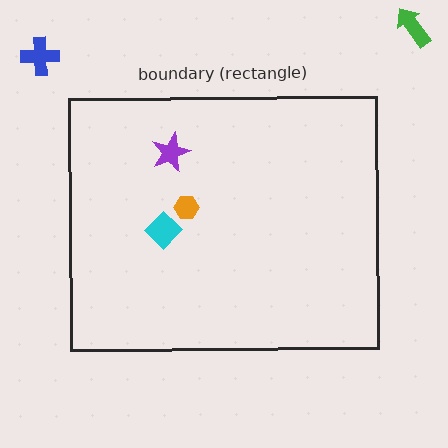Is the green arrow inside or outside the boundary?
Outside.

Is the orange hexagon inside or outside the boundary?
Inside.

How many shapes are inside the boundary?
3 inside, 2 outside.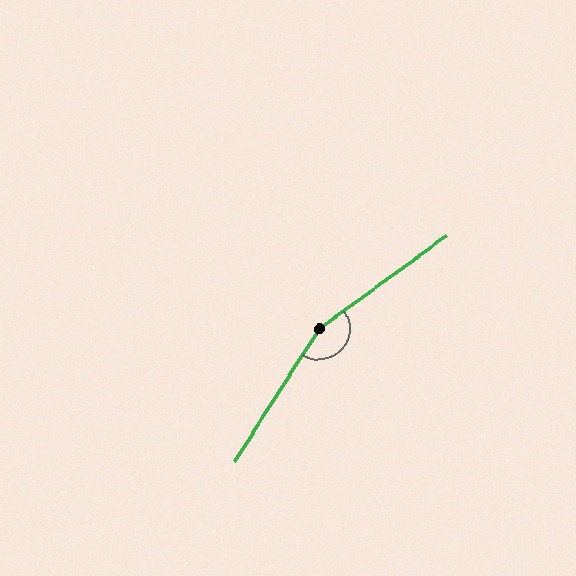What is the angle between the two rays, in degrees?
Approximately 158 degrees.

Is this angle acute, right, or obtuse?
It is obtuse.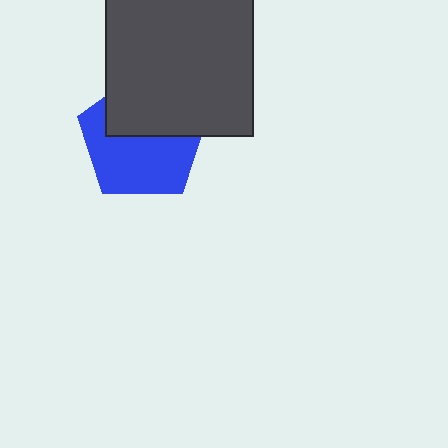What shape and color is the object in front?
The object in front is a dark gray square.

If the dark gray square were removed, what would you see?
You would see the complete blue pentagon.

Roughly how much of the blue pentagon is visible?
About half of it is visible (roughly 57%).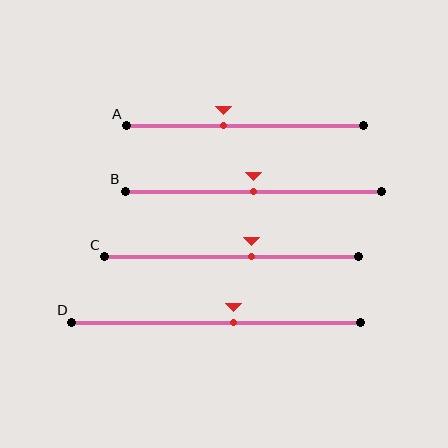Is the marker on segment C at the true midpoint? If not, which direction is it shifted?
No, the marker on segment C is shifted to the right by about 8% of the segment length.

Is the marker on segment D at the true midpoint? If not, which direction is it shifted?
No, the marker on segment D is shifted to the right by about 6% of the segment length.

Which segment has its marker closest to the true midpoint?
Segment B has its marker closest to the true midpoint.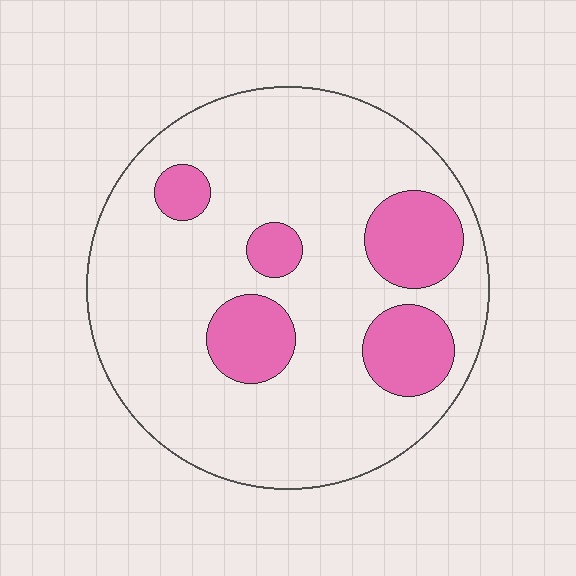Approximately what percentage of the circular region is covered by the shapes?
Approximately 20%.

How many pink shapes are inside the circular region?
5.